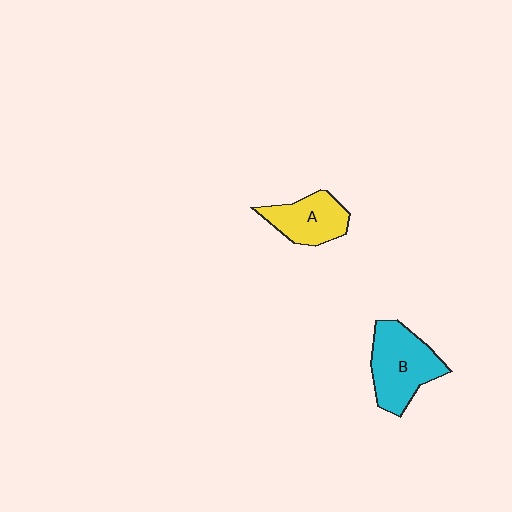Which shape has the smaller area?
Shape A (yellow).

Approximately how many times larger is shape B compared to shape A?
Approximately 1.4 times.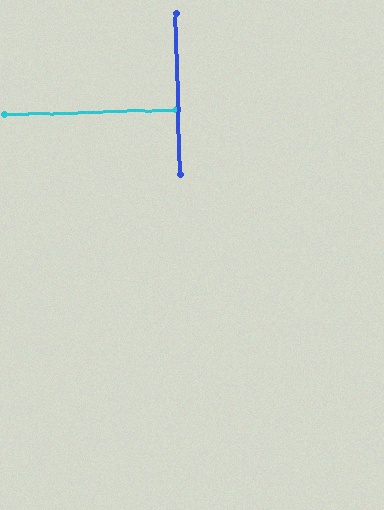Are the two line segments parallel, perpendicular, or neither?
Perpendicular — they meet at approximately 90°.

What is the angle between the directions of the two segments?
Approximately 90 degrees.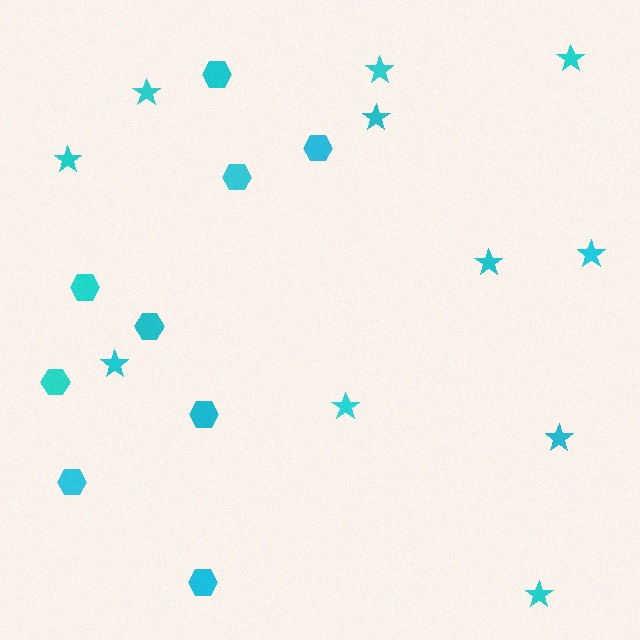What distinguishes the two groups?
There are 2 groups: one group of stars (11) and one group of hexagons (9).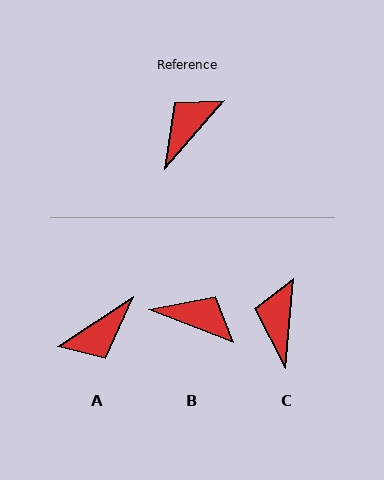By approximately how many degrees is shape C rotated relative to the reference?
Approximately 37 degrees counter-clockwise.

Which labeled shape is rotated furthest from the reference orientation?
A, about 164 degrees away.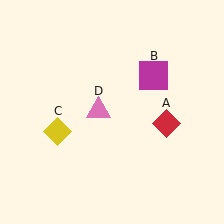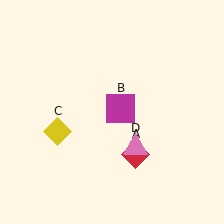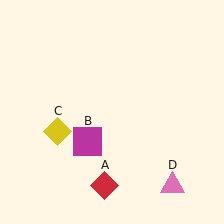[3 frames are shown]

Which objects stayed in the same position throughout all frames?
Yellow diamond (object C) remained stationary.